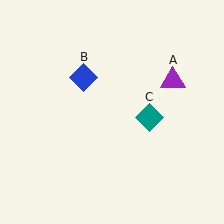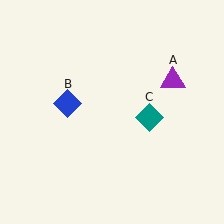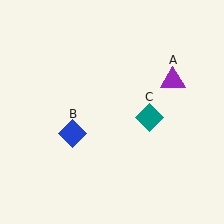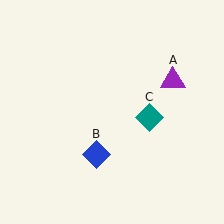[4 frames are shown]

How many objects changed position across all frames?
1 object changed position: blue diamond (object B).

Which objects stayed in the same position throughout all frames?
Purple triangle (object A) and teal diamond (object C) remained stationary.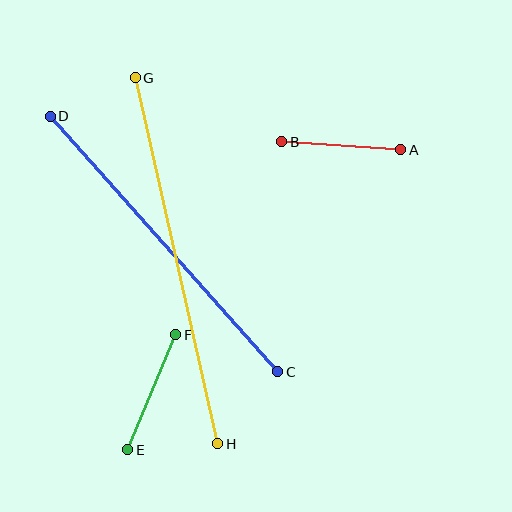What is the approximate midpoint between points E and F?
The midpoint is at approximately (152, 392) pixels.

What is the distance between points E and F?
The distance is approximately 124 pixels.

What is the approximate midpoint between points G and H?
The midpoint is at approximately (177, 261) pixels.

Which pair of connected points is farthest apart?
Points G and H are farthest apart.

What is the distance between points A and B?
The distance is approximately 119 pixels.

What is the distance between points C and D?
The distance is approximately 342 pixels.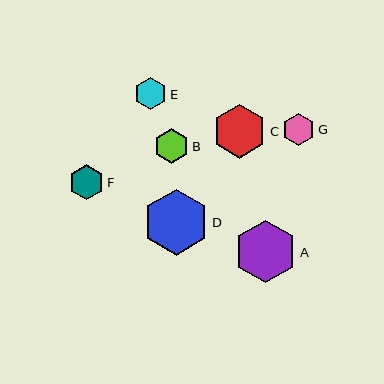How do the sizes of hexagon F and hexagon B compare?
Hexagon F and hexagon B are approximately the same size.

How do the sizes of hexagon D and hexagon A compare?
Hexagon D and hexagon A are approximately the same size.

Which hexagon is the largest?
Hexagon D is the largest with a size of approximately 66 pixels.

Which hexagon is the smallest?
Hexagon E is the smallest with a size of approximately 32 pixels.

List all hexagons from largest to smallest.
From largest to smallest: D, A, C, F, B, G, E.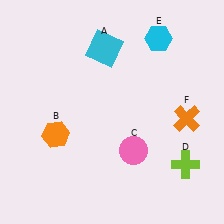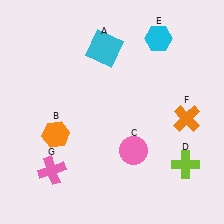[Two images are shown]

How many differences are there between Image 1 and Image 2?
There is 1 difference between the two images.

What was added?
A pink cross (G) was added in Image 2.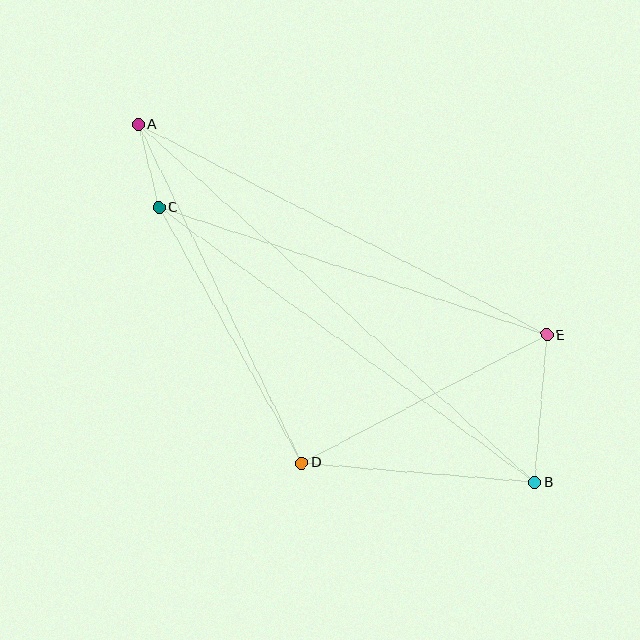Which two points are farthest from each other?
Points A and B are farthest from each other.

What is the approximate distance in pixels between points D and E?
The distance between D and E is approximately 276 pixels.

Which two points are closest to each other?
Points A and C are closest to each other.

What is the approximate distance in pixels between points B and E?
The distance between B and E is approximately 148 pixels.